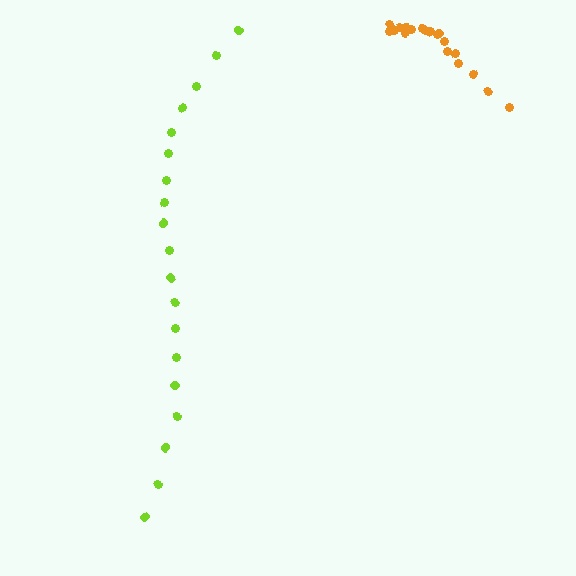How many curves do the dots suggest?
There are 2 distinct paths.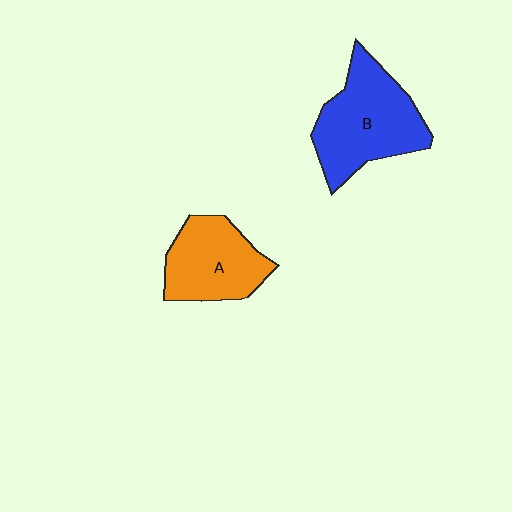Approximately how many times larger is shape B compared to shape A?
Approximately 1.3 times.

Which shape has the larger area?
Shape B (blue).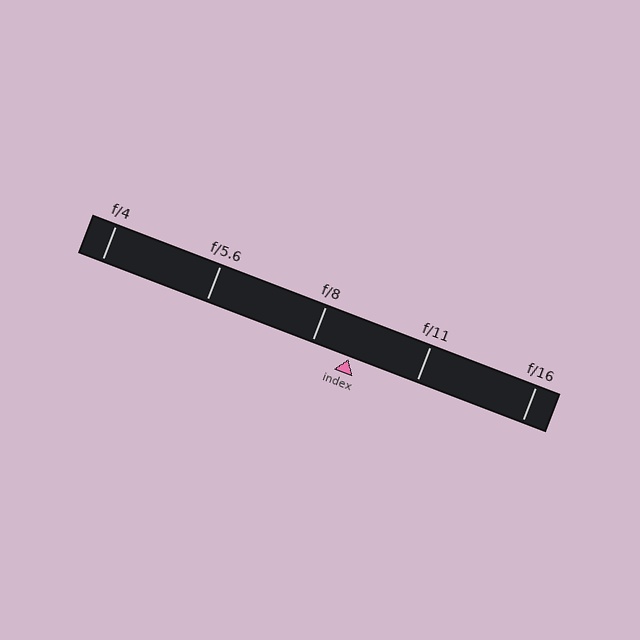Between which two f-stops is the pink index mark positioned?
The index mark is between f/8 and f/11.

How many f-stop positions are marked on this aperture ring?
There are 5 f-stop positions marked.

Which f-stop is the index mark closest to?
The index mark is closest to f/8.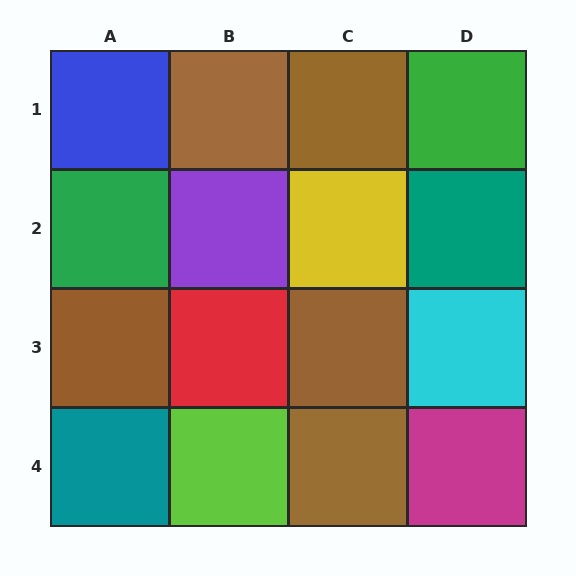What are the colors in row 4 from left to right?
Teal, lime, brown, magenta.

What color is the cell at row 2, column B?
Purple.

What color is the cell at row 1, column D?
Green.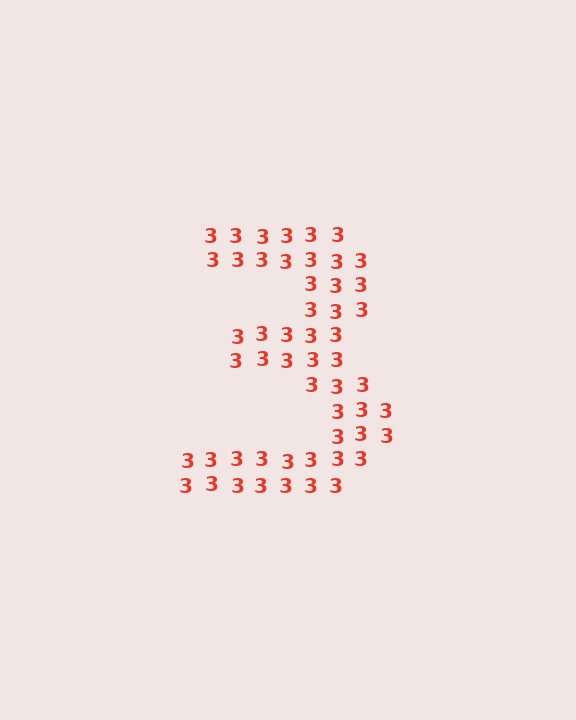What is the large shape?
The large shape is the digit 3.